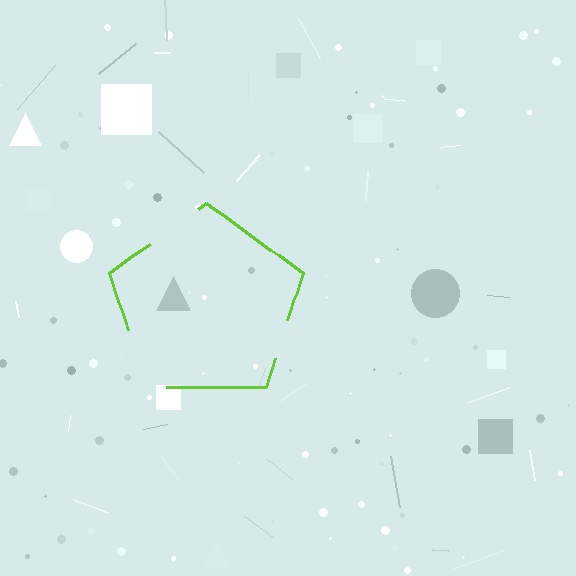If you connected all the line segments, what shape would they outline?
They would outline a pentagon.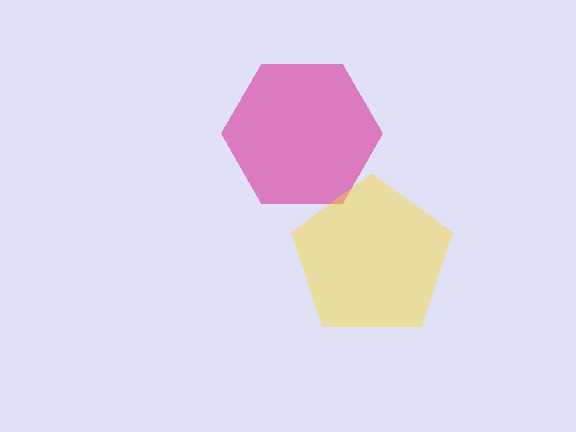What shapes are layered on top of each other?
The layered shapes are: a magenta hexagon, a yellow pentagon.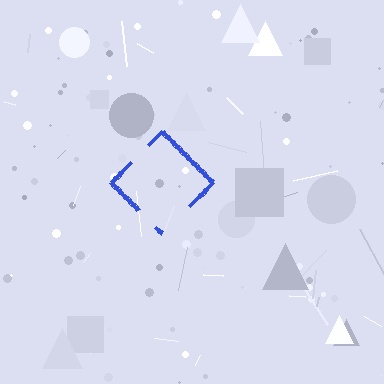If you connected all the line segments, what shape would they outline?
They would outline a diamond.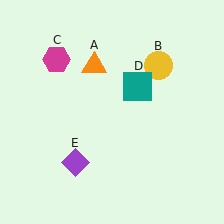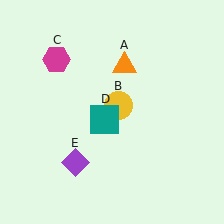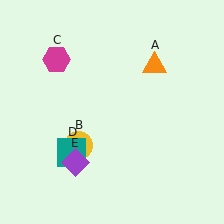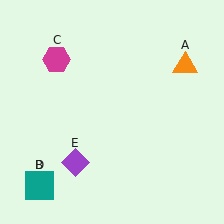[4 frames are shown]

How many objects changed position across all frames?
3 objects changed position: orange triangle (object A), yellow circle (object B), teal square (object D).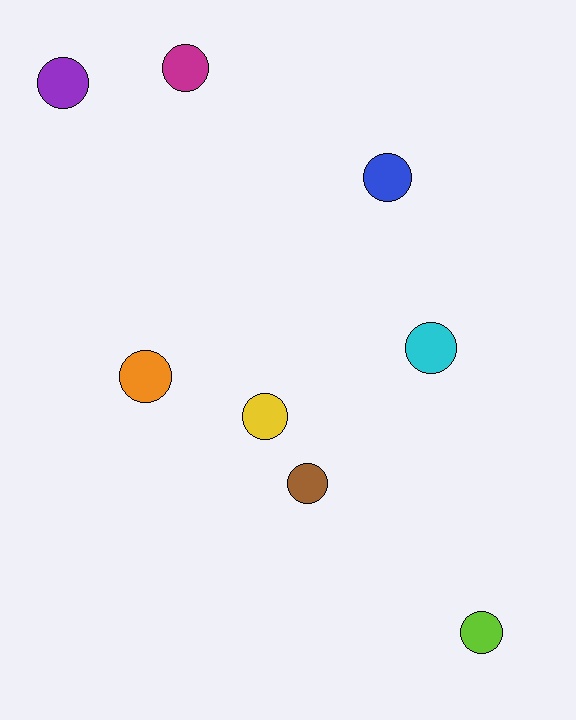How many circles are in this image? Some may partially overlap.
There are 8 circles.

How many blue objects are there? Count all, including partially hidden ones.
There is 1 blue object.